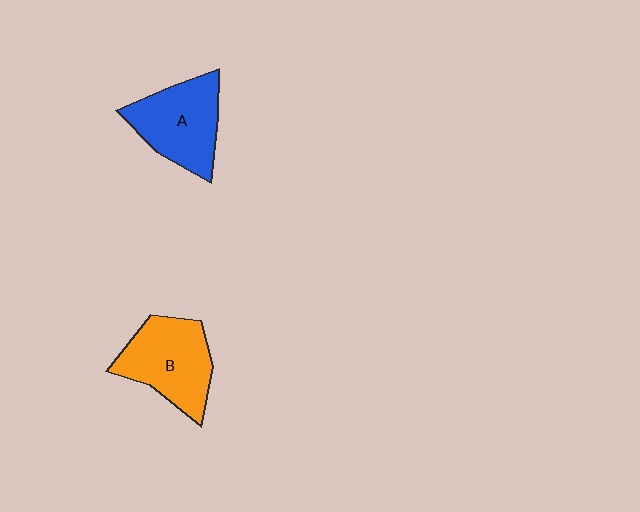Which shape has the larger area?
Shape B (orange).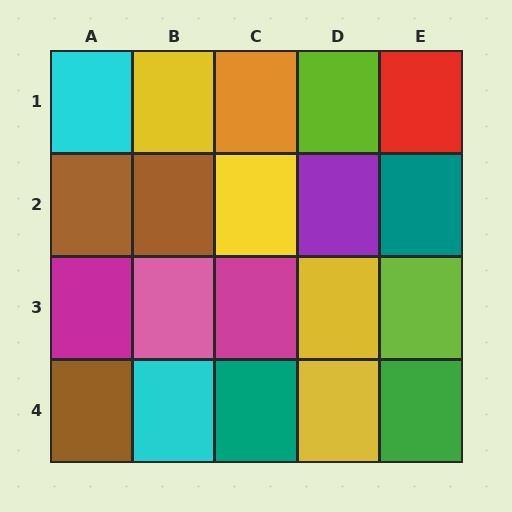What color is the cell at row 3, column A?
Magenta.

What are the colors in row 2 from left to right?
Brown, brown, yellow, purple, teal.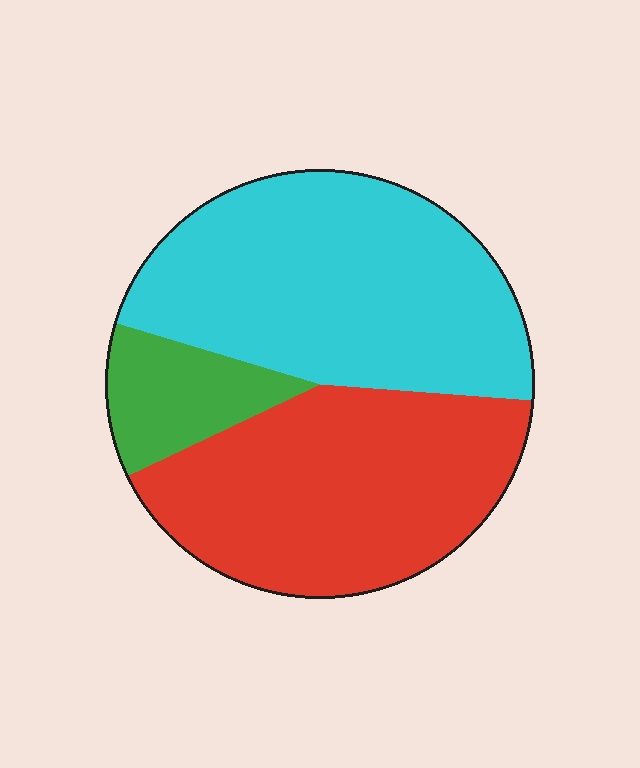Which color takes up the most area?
Cyan, at roughly 45%.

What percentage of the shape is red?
Red takes up about two fifths (2/5) of the shape.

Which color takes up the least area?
Green, at roughly 10%.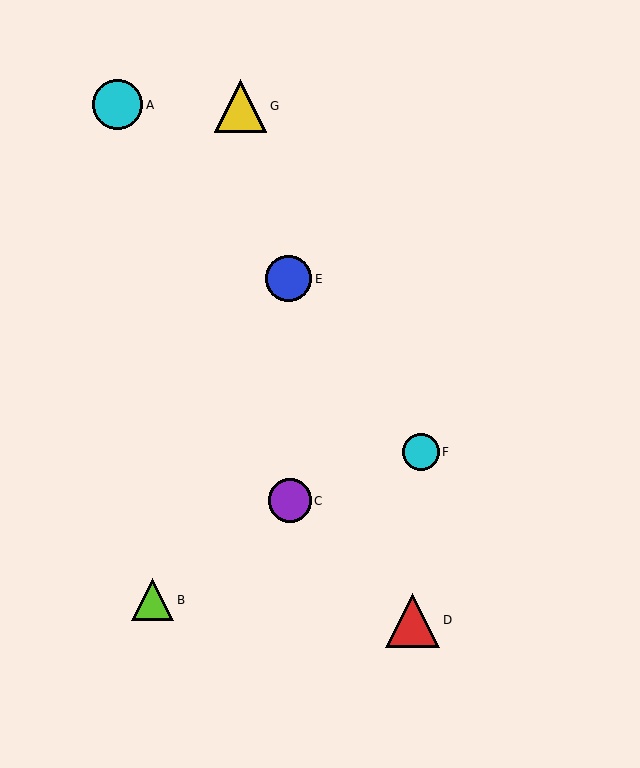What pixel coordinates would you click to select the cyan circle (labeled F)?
Click at (421, 452) to select the cyan circle F.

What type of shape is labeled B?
Shape B is a lime triangle.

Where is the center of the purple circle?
The center of the purple circle is at (290, 501).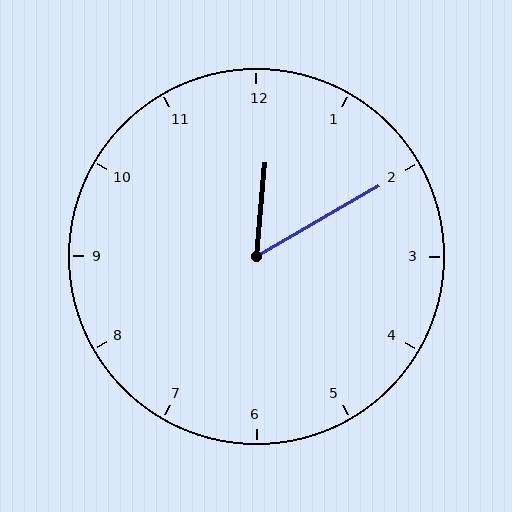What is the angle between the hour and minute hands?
Approximately 55 degrees.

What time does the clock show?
12:10.